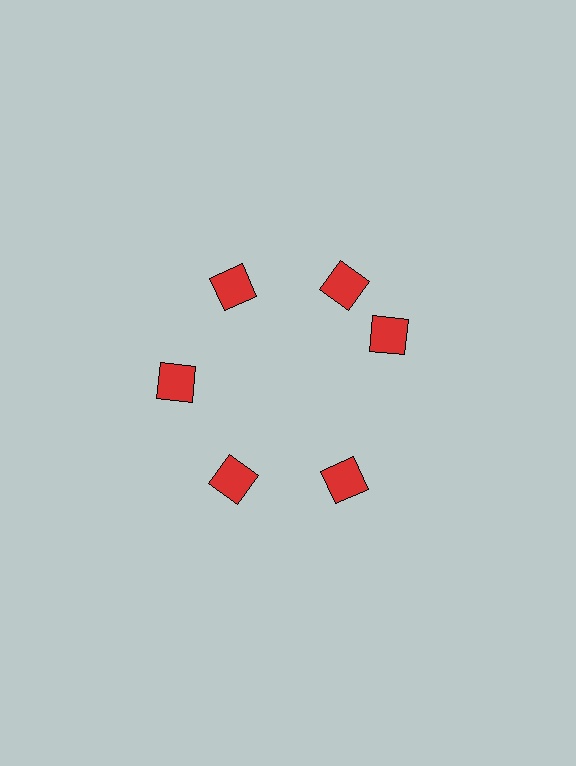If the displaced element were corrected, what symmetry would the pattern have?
It would have 6-fold rotational symmetry — the pattern would map onto itself every 60 degrees.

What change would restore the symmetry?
The symmetry would be restored by rotating it back into even spacing with its neighbors so that all 6 squares sit at equal angles and equal distance from the center.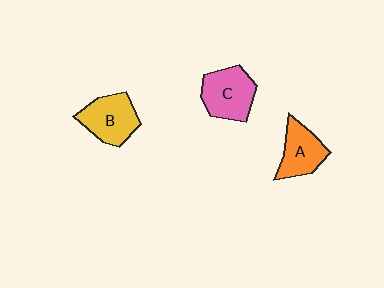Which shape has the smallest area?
Shape A (orange).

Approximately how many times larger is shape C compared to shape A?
Approximately 1.2 times.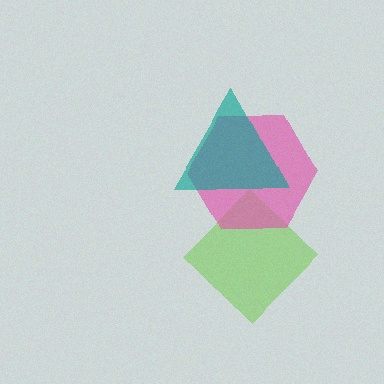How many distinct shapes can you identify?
There are 3 distinct shapes: a lime diamond, a pink hexagon, a teal triangle.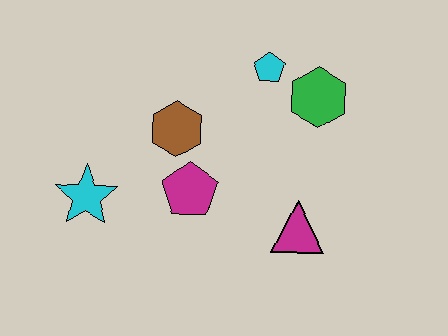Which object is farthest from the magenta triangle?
The cyan star is farthest from the magenta triangle.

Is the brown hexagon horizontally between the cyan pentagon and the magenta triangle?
No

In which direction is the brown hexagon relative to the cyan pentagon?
The brown hexagon is to the left of the cyan pentagon.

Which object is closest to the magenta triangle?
The magenta pentagon is closest to the magenta triangle.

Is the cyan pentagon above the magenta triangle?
Yes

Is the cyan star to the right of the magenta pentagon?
No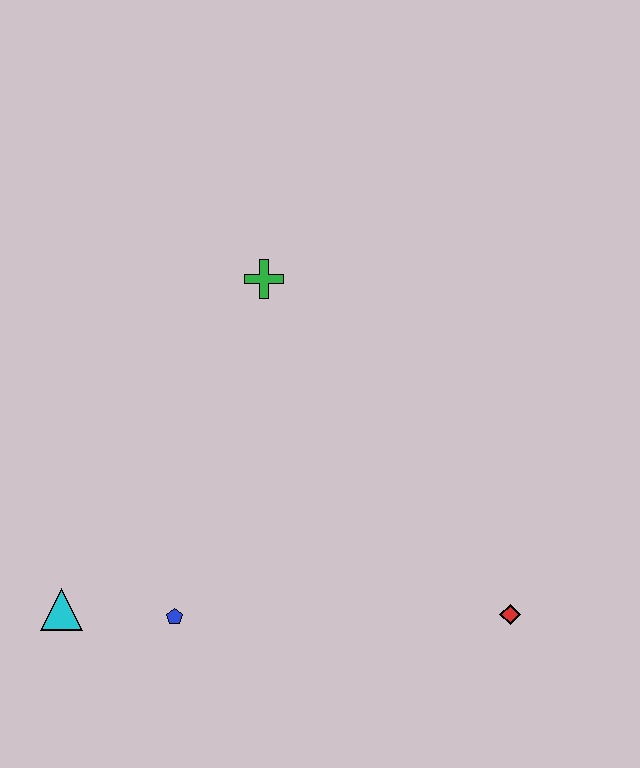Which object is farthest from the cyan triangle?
The red diamond is farthest from the cyan triangle.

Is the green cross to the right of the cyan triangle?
Yes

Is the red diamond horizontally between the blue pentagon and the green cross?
No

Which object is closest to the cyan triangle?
The blue pentagon is closest to the cyan triangle.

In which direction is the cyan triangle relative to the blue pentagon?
The cyan triangle is to the left of the blue pentagon.